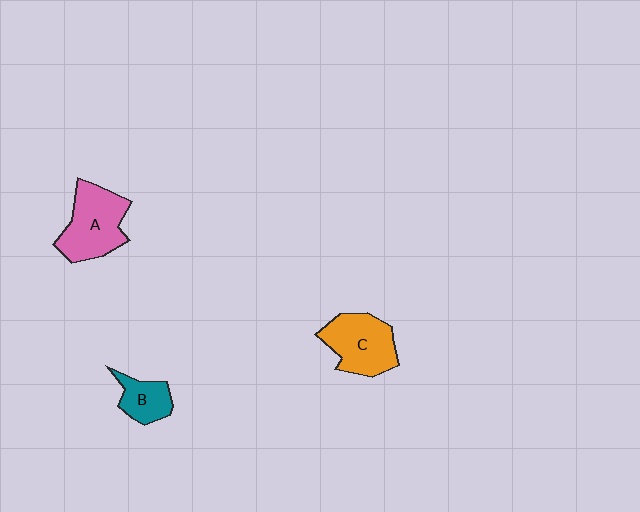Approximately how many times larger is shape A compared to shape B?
Approximately 2.0 times.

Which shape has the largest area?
Shape A (pink).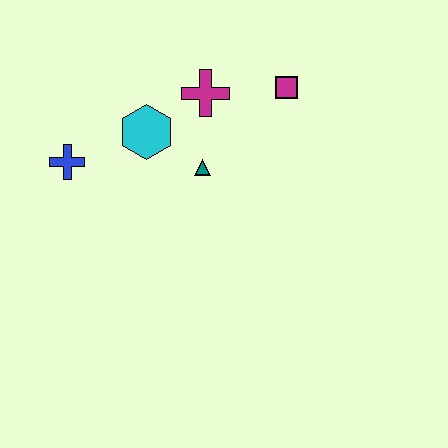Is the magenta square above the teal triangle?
Yes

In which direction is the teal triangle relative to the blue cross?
The teal triangle is to the right of the blue cross.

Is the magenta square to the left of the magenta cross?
No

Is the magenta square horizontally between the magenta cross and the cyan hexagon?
No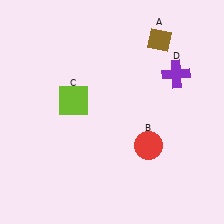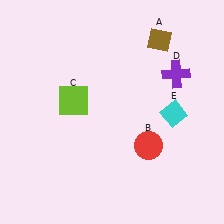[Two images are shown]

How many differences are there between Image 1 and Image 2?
There is 1 difference between the two images.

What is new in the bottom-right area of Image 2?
A cyan diamond (E) was added in the bottom-right area of Image 2.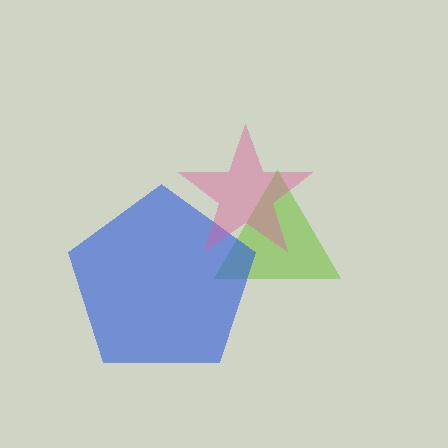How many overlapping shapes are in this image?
There are 3 overlapping shapes in the image.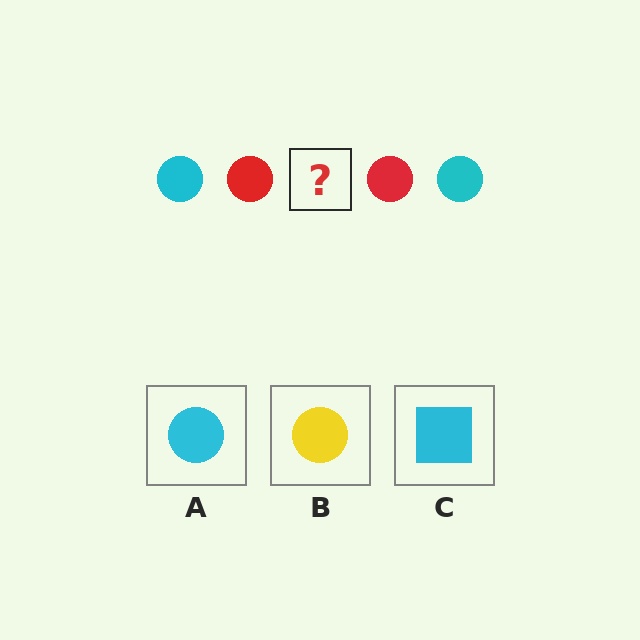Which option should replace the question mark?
Option A.